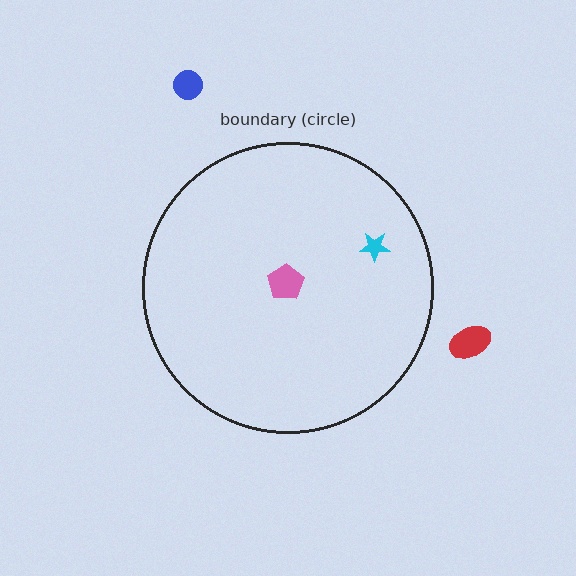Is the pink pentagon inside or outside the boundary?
Inside.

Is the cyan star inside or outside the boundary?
Inside.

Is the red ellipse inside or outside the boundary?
Outside.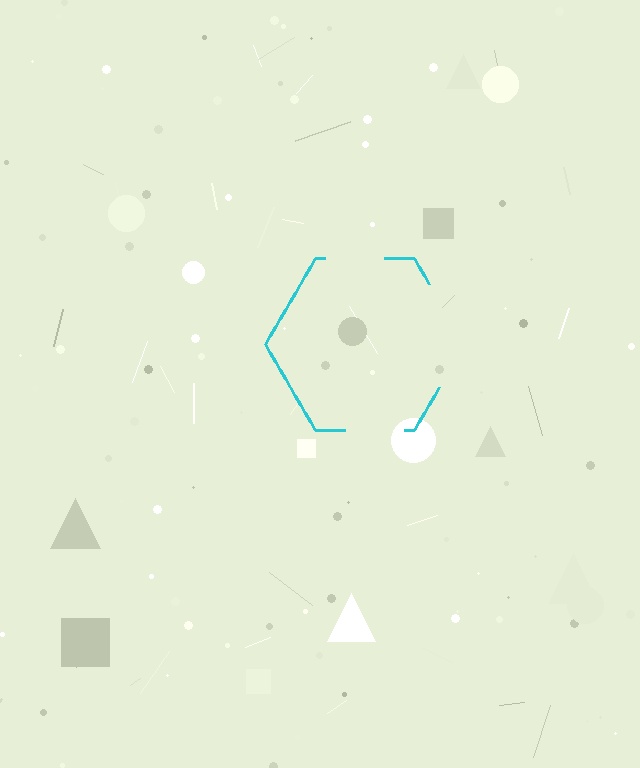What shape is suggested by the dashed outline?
The dashed outline suggests a hexagon.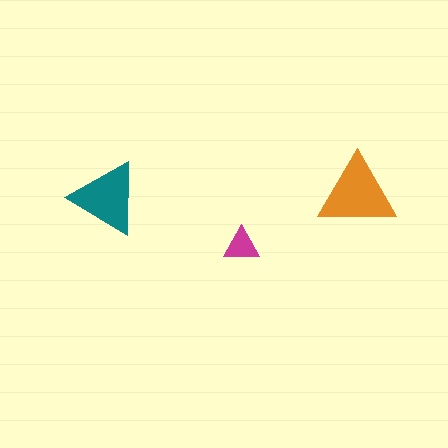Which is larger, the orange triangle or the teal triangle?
The orange one.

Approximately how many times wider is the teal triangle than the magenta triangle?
About 2 times wider.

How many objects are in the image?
There are 3 objects in the image.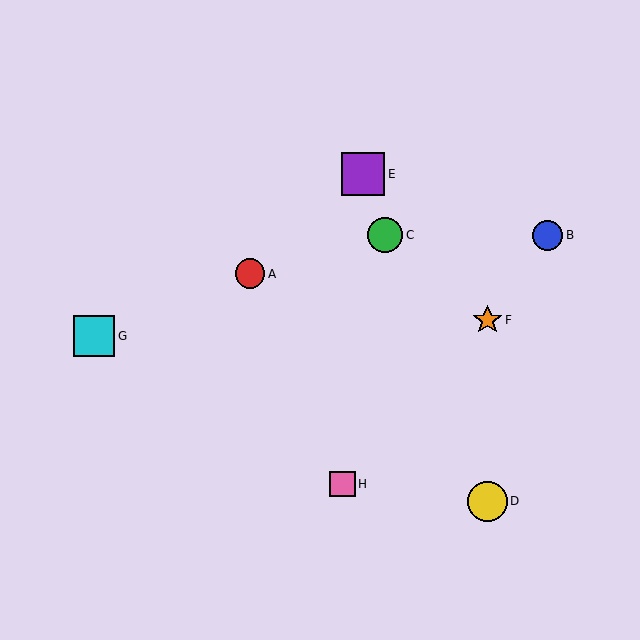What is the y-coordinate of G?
Object G is at y≈336.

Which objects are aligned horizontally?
Objects B, C are aligned horizontally.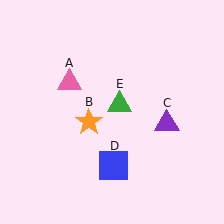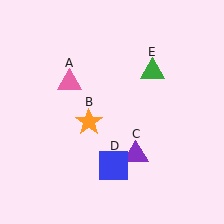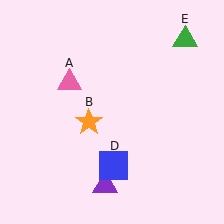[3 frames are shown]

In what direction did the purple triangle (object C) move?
The purple triangle (object C) moved down and to the left.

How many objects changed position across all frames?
2 objects changed position: purple triangle (object C), green triangle (object E).